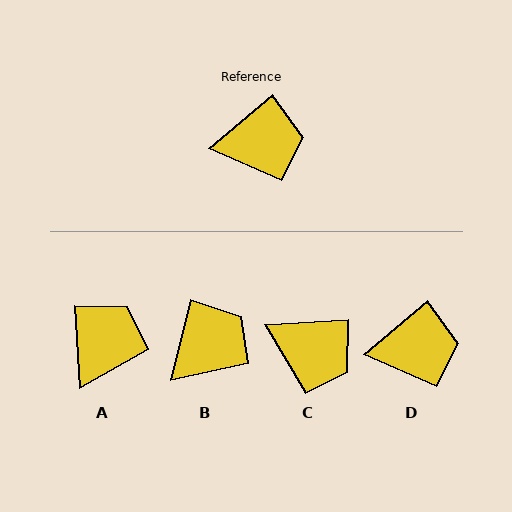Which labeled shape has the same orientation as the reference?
D.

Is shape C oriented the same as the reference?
No, it is off by about 36 degrees.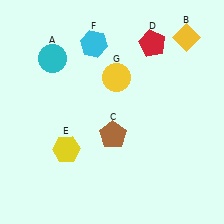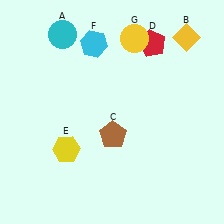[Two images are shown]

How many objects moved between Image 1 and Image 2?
2 objects moved between the two images.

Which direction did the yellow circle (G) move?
The yellow circle (G) moved up.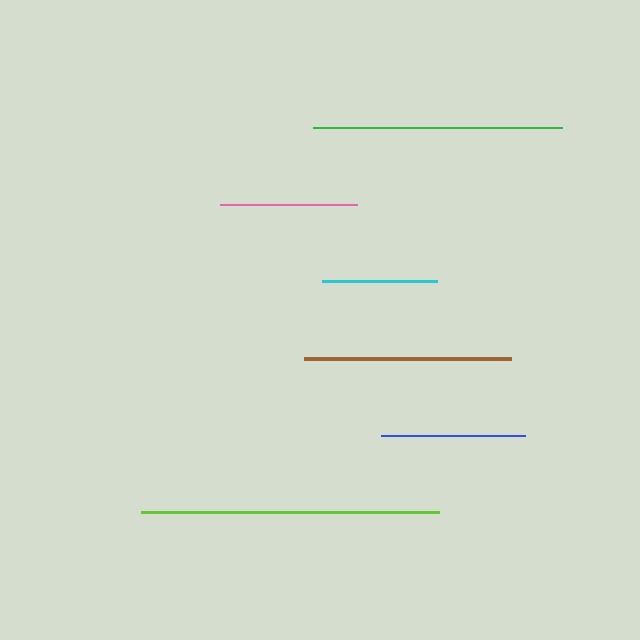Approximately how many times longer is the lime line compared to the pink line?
The lime line is approximately 2.2 times the length of the pink line.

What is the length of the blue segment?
The blue segment is approximately 145 pixels long.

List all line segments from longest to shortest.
From longest to shortest: lime, green, brown, blue, pink, cyan.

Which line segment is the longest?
The lime line is the longest at approximately 298 pixels.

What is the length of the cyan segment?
The cyan segment is approximately 116 pixels long.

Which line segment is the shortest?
The cyan line is the shortest at approximately 116 pixels.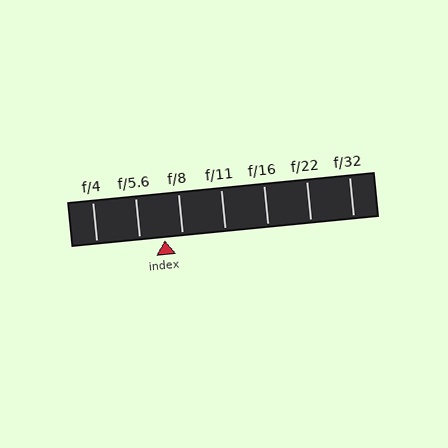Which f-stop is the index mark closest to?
The index mark is closest to f/8.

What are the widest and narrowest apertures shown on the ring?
The widest aperture shown is f/4 and the narrowest is f/32.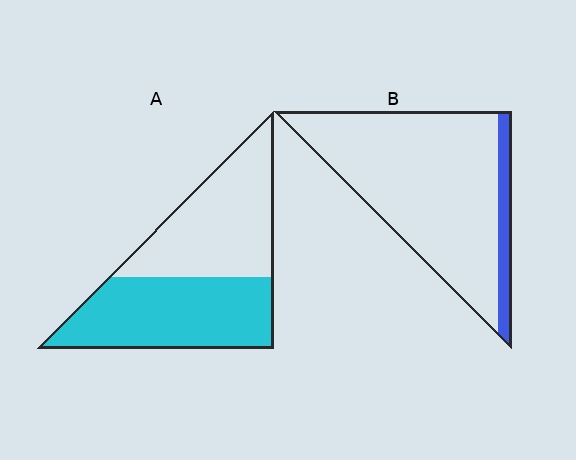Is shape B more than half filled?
No.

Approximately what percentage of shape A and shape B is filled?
A is approximately 50% and B is approximately 10%.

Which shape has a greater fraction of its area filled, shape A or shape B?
Shape A.